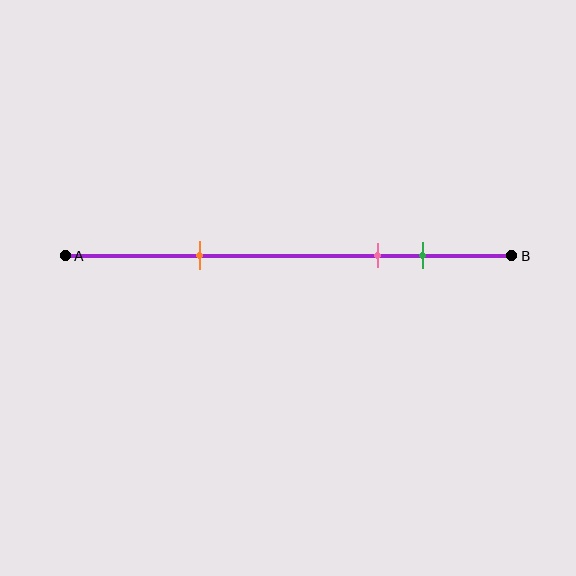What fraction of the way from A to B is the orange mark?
The orange mark is approximately 30% (0.3) of the way from A to B.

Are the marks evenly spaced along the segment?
No, the marks are not evenly spaced.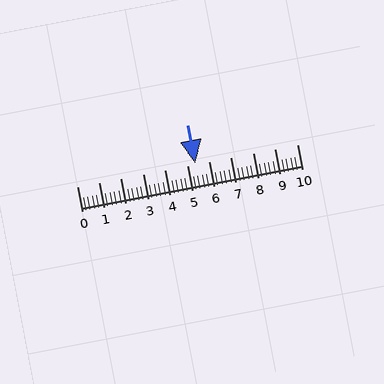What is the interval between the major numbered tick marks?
The major tick marks are spaced 1 units apart.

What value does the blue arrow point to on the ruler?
The blue arrow points to approximately 5.4.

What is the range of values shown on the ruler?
The ruler shows values from 0 to 10.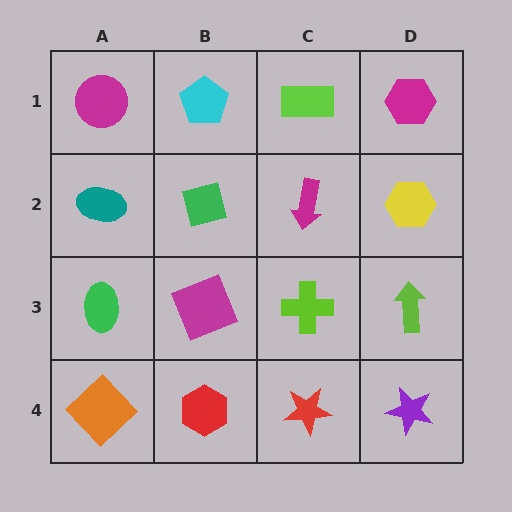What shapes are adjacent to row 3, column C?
A magenta arrow (row 2, column C), a red star (row 4, column C), a magenta square (row 3, column B), a lime arrow (row 3, column D).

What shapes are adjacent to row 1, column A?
A teal ellipse (row 2, column A), a cyan pentagon (row 1, column B).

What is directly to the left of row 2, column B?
A teal ellipse.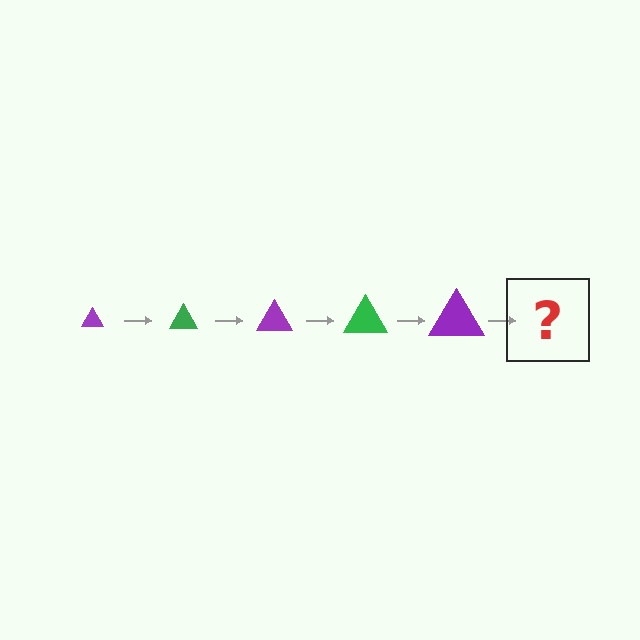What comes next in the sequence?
The next element should be a green triangle, larger than the previous one.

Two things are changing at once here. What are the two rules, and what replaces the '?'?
The two rules are that the triangle grows larger each step and the color cycles through purple and green. The '?' should be a green triangle, larger than the previous one.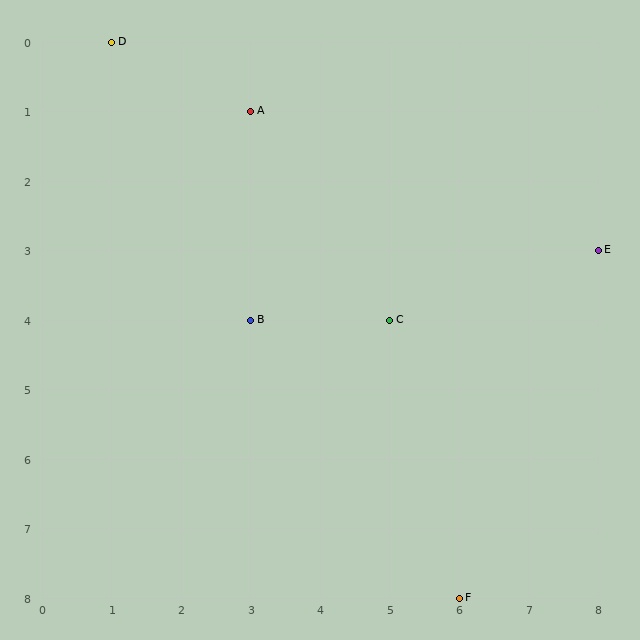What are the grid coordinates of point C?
Point C is at grid coordinates (5, 4).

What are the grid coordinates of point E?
Point E is at grid coordinates (8, 3).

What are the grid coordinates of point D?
Point D is at grid coordinates (1, 0).